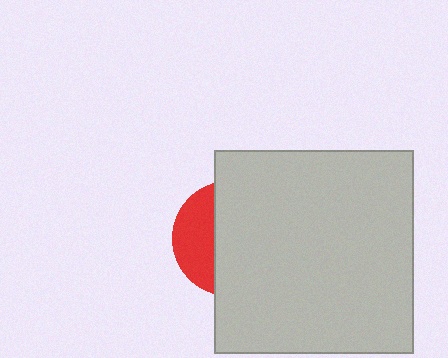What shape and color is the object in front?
The object in front is a light gray rectangle.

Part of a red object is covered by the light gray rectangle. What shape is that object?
It is a circle.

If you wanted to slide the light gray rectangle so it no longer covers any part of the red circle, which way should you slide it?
Slide it right — that is the most direct way to separate the two shapes.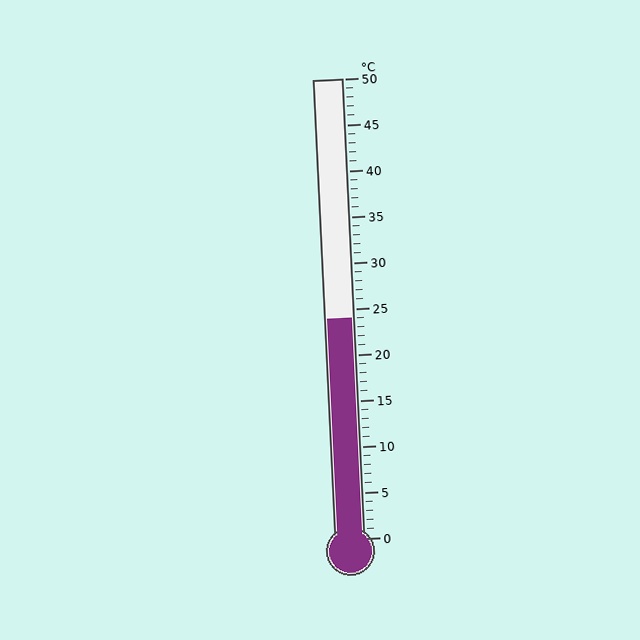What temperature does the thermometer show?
The thermometer shows approximately 24°C.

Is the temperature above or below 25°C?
The temperature is below 25°C.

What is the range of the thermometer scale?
The thermometer scale ranges from 0°C to 50°C.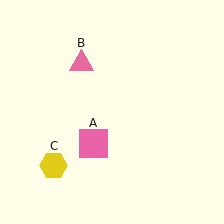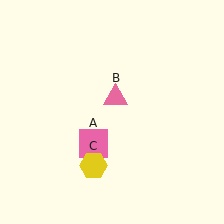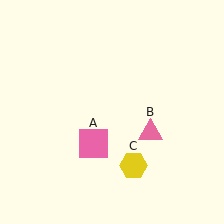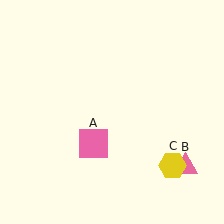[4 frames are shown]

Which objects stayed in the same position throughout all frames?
Pink square (object A) remained stationary.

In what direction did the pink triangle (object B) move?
The pink triangle (object B) moved down and to the right.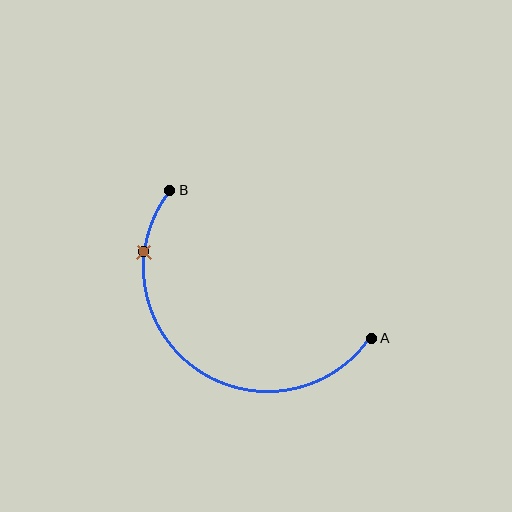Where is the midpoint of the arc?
The arc midpoint is the point on the curve farthest from the straight line joining A and B. It sits below and to the left of that line.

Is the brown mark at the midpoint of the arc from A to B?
No. The brown mark lies on the arc but is closer to endpoint B. The arc midpoint would be at the point on the curve equidistant along the arc from both A and B.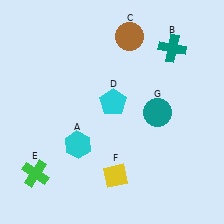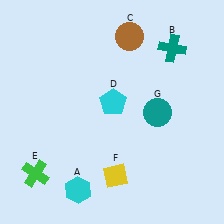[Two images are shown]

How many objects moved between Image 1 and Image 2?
1 object moved between the two images.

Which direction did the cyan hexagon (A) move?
The cyan hexagon (A) moved down.